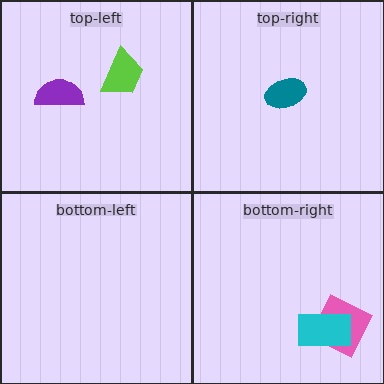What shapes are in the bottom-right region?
The pink square, the cyan rectangle.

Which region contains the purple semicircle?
The top-left region.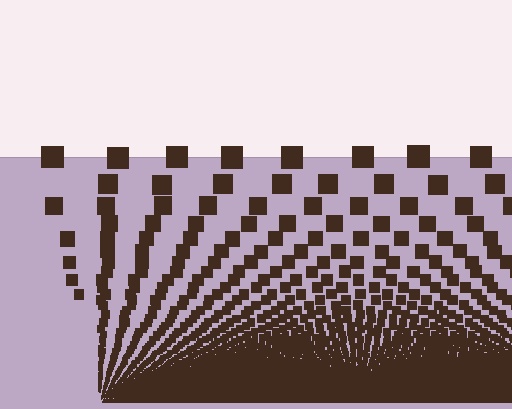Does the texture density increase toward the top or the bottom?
Density increases toward the bottom.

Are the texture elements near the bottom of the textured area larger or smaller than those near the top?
Smaller. The gradient is inverted — elements near the bottom are smaller and denser.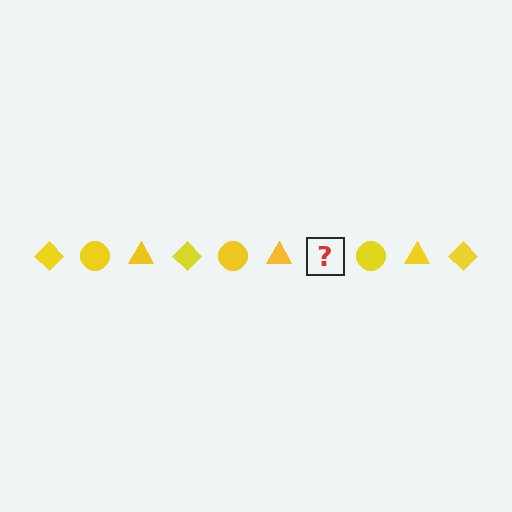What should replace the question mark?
The question mark should be replaced with a yellow diamond.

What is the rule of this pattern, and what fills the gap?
The rule is that the pattern cycles through diamond, circle, triangle shapes in yellow. The gap should be filled with a yellow diamond.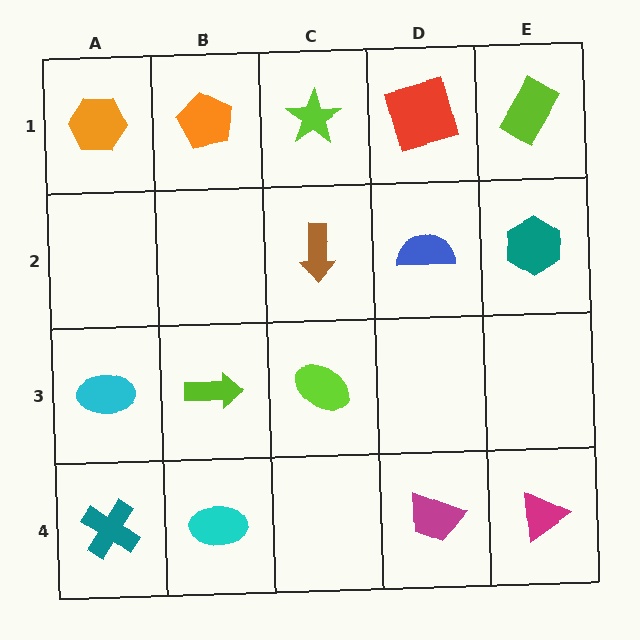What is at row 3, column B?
A lime arrow.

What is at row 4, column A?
A teal cross.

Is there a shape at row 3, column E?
No, that cell is empty.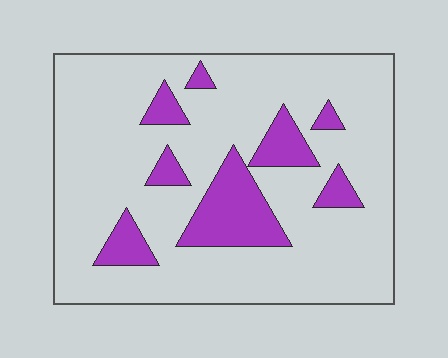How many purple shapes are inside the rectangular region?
8.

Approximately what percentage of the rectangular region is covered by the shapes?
Approximately 20%.